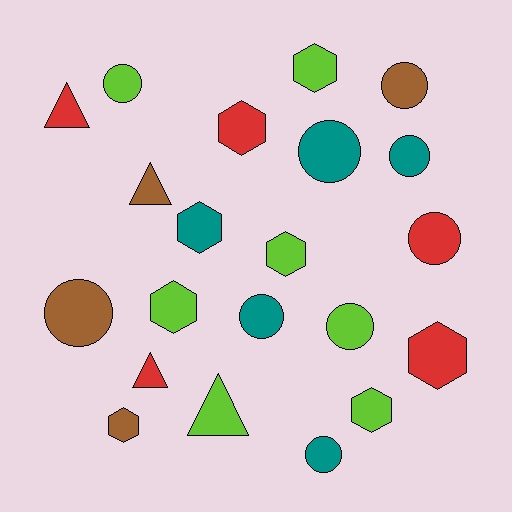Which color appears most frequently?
Lime, with 7 objects.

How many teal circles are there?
There are 4 teal circles.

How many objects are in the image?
There are 21 objects.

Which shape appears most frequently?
Circle, with 9 objects.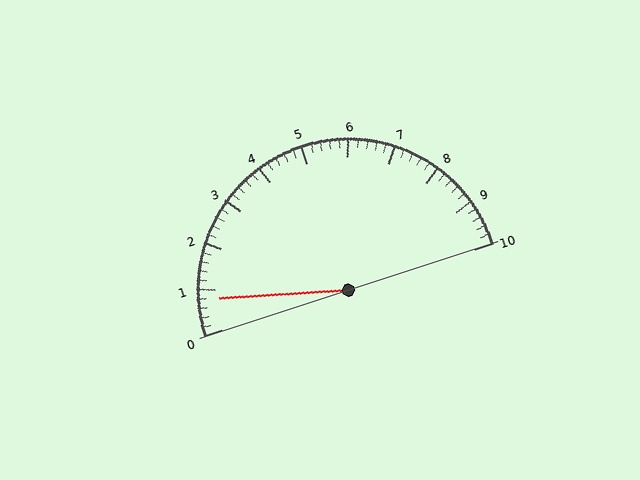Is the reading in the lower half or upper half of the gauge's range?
The reading is in the lower half of the range (0 to 10).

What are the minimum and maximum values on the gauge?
The gauge ranges from 0 to 10.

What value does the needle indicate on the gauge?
The needle indicates approximately 0.8.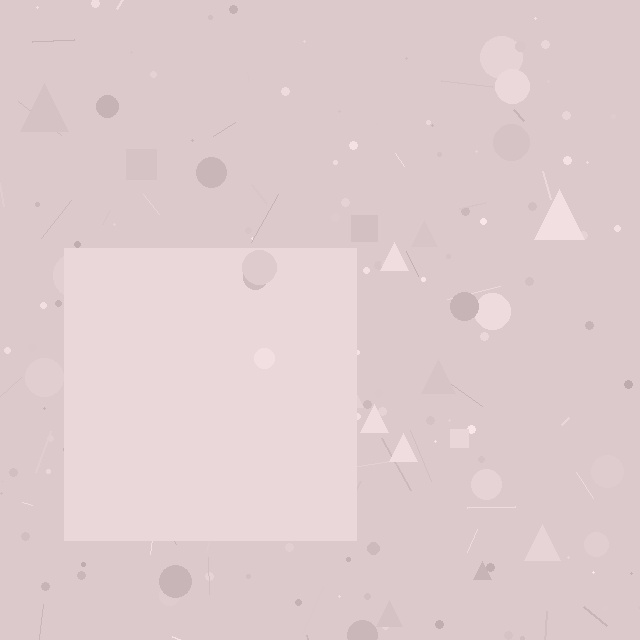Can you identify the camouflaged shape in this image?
The camouflaged shape is a square.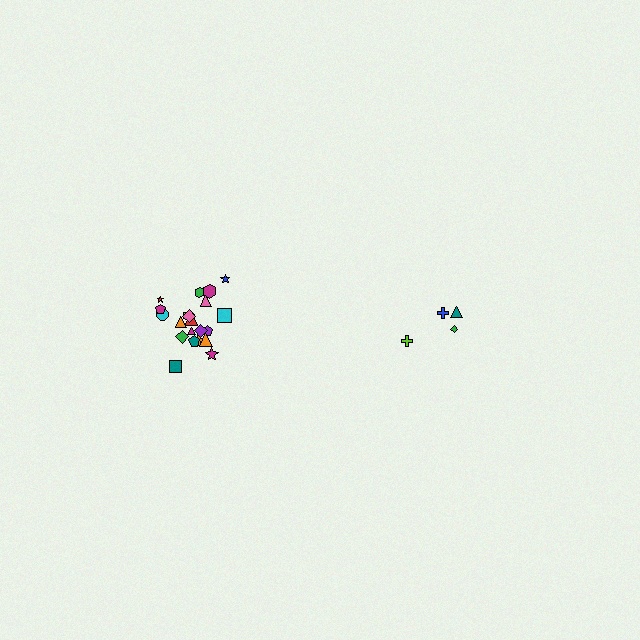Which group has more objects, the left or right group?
The left group.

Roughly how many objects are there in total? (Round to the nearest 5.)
Roughly 25 objects in total.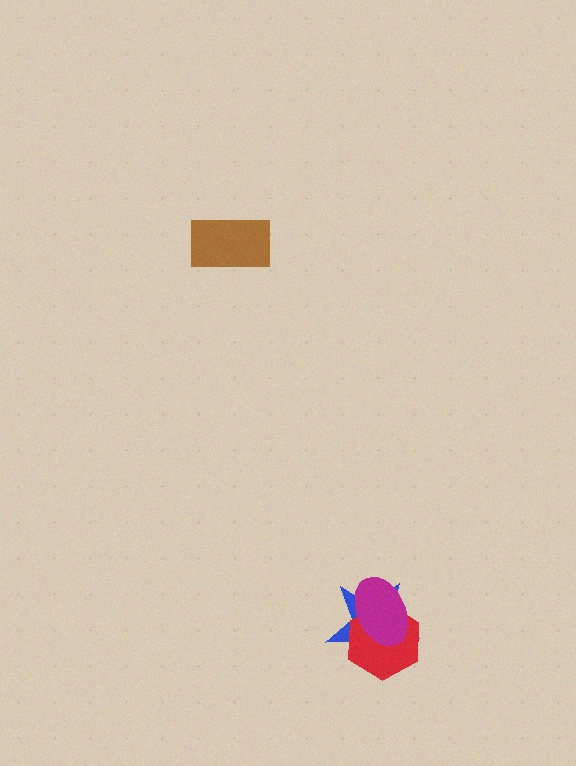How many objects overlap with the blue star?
2 objects overlap with the blue star.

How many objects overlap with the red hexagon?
2 objects overlap with the red hexagon.